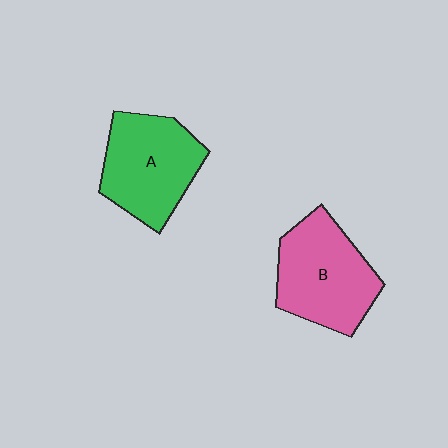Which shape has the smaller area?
Shape A (green).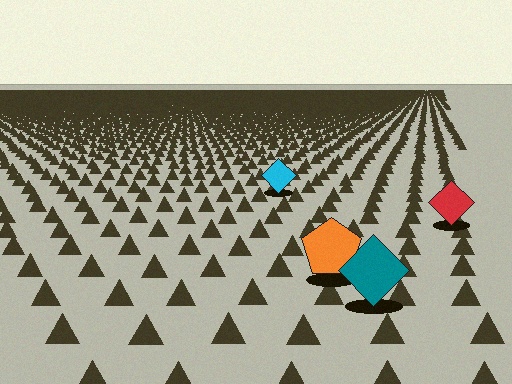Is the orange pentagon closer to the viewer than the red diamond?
Yes. The orange pentagon is closer — you can tell from the texture gradient: the ground texture is coarser near it.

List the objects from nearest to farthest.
From nearest to farthest: the teal diamond, the orange pentagon, the red diamond, the cyan diamond.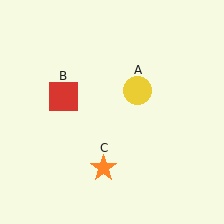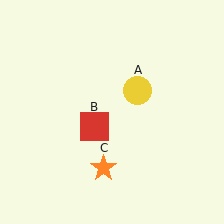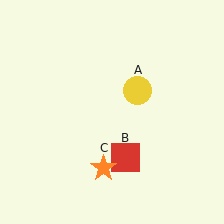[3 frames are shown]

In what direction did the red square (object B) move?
The red square (object B) moved down and to the right.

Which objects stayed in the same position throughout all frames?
Yellow circle (object A) and orange star (object C) remained stationary.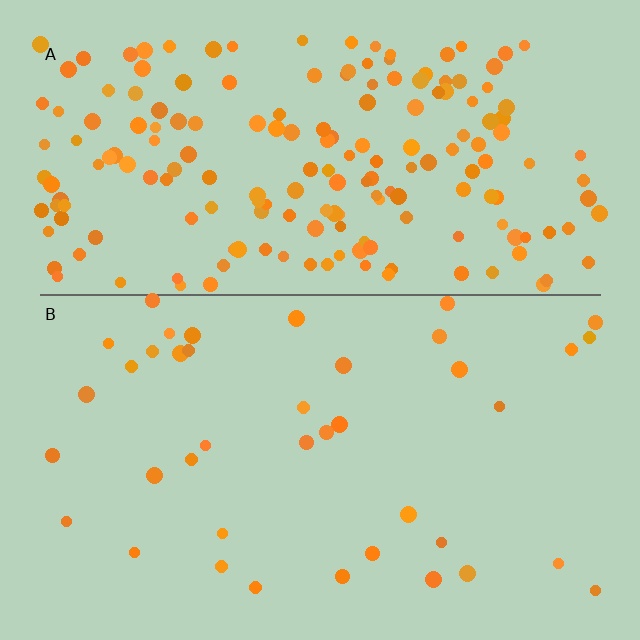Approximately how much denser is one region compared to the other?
Approximately 4.8× — region A over region B.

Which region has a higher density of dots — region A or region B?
A (the top).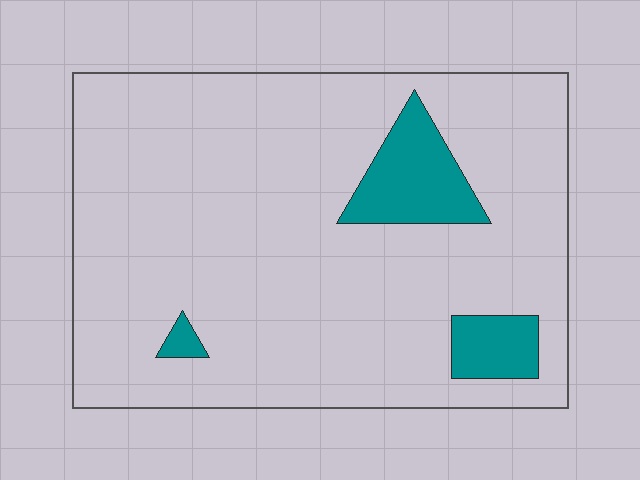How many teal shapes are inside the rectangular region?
3.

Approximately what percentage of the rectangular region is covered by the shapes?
Approximately 10%.